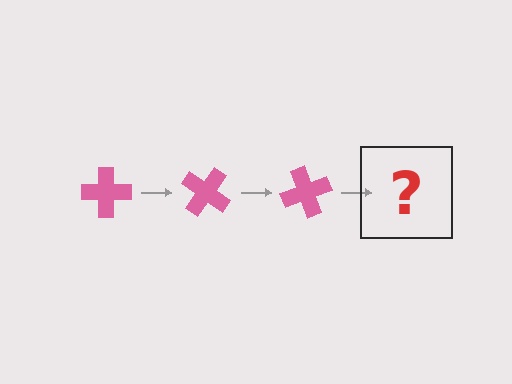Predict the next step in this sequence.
The next step is a pink cross rotated 105 degrees.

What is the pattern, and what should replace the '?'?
The pattern is that the cross rotates 35 degrees each step. The '?' should be a pink cross rotated 105 degrees.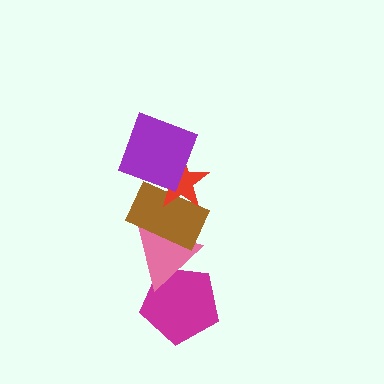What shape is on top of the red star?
The purple square is on top of the red star.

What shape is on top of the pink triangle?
The brown rectangle is on top of the pink triangle.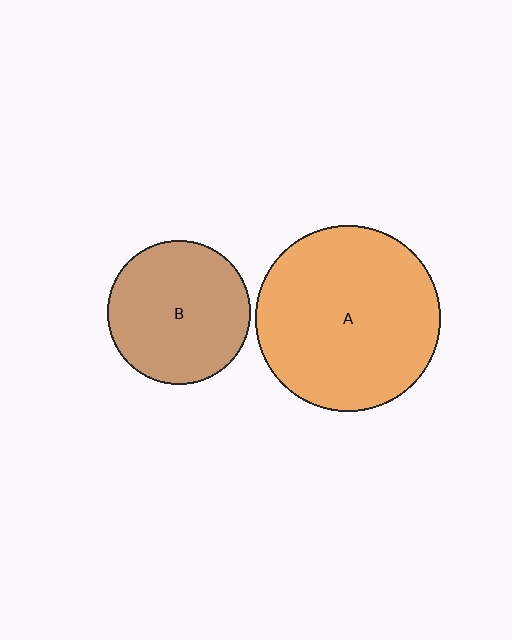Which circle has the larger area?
Circle A (orange).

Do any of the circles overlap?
No, none of the circles overlap.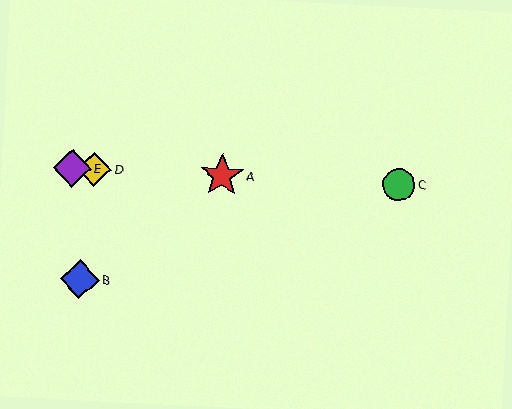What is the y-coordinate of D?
Object D is at y≈169.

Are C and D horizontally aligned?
Yes, both are at y≈185.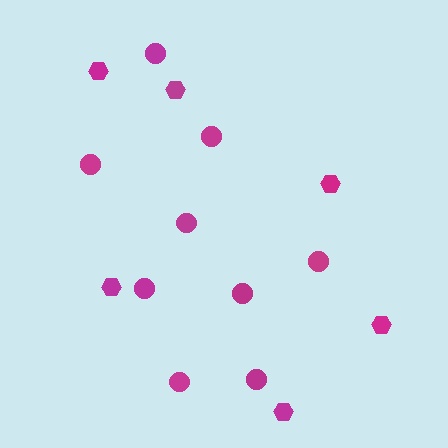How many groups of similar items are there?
There are 2 groups: one group of circles (9) and one group of hexagons (6).